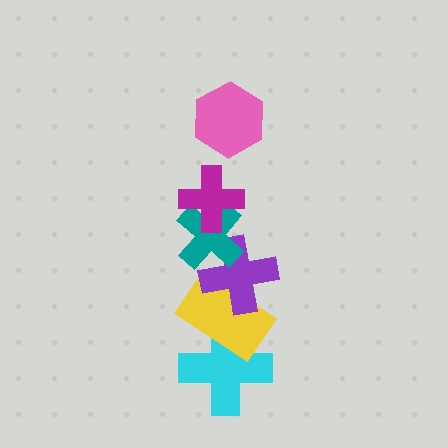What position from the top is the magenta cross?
The magenta cross is 2nd from the top.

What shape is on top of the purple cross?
The teal cross is on top of the purple cross.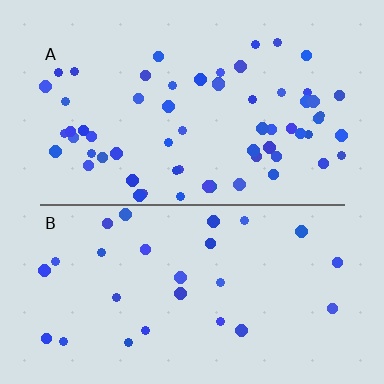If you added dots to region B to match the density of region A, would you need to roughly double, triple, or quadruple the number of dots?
Approximately double.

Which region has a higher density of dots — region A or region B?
A (the top).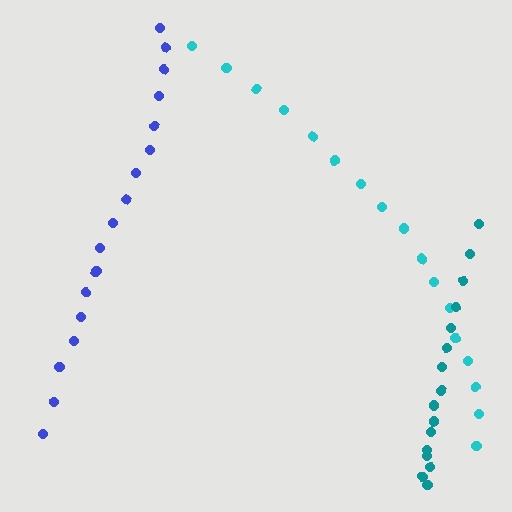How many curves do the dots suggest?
There are 3 distinct paths.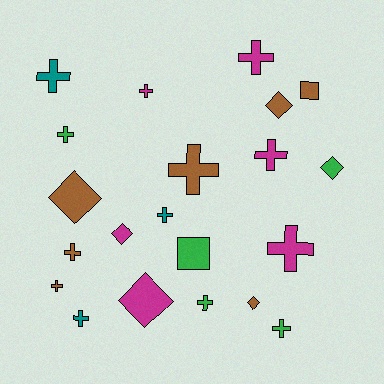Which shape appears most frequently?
Cross, with 13 objects.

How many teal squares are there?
There are no teal squares.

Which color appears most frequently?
Brown, with 7 objects.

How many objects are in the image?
There are 21 objects.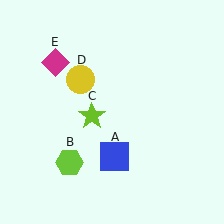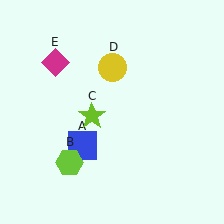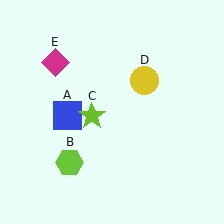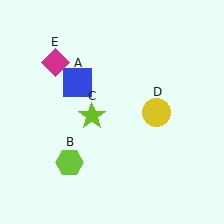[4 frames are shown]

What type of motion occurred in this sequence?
The blue square (object A), yellow circle (object D) rotated clockwise around the center of the scene.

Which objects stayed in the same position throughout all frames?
Lime hexagon (object B) and lime star (object C) and magenta diamond (object E) remained stationary.